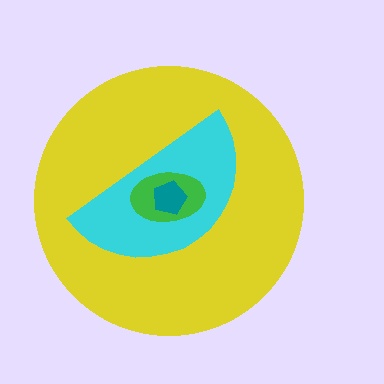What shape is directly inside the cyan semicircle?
The green ellipse.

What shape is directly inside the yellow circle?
The cyan semicircle.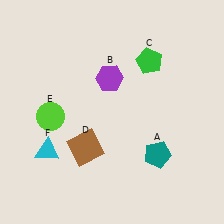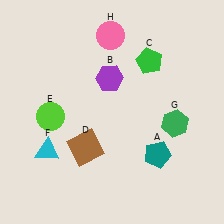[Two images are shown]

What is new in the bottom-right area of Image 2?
A green hexagon (G) was added in the bottom-right area of Image 2.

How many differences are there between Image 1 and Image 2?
There are 2 differences between the two images.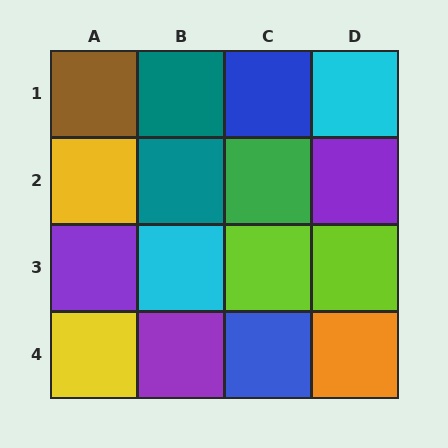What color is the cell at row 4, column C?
Blue.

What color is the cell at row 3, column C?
Lime.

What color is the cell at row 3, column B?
Cyan.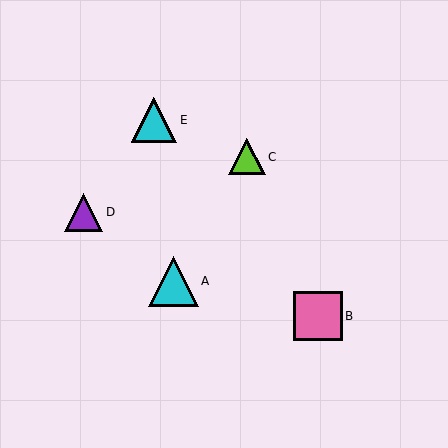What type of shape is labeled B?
Shape B is a pink square.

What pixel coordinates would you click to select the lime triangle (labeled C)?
Click at (247, 157) to select the lime triangle C.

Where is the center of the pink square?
The center of the pink square is at (318, 316).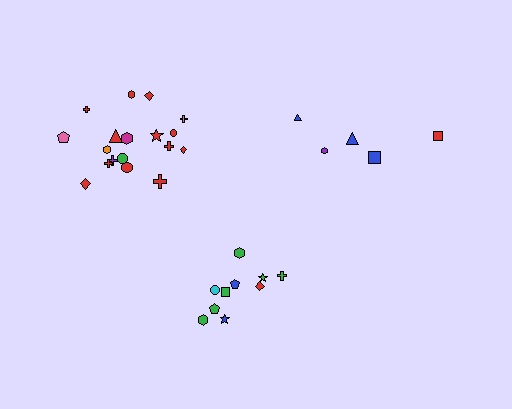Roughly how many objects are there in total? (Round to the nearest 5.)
Roughly 35 objects in total.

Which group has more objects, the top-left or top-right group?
The top-left group.